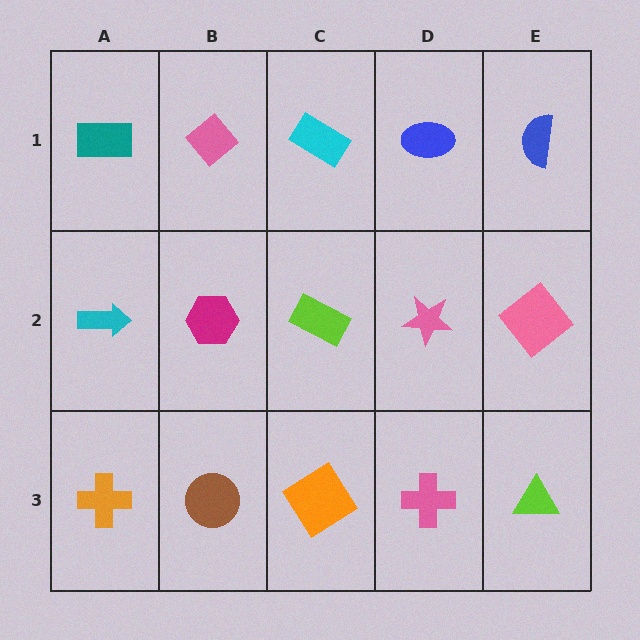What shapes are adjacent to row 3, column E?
A pink diamond (row 2, column E), a pink cross (row 3, column D).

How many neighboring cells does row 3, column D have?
3.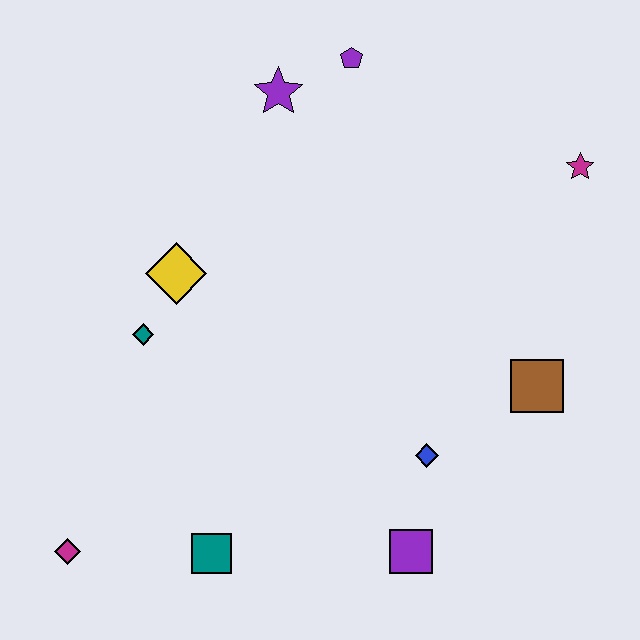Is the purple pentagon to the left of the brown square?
Yes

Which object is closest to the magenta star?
The brown square is closest to the magenta star.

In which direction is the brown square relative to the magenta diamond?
The brown square is to the right of the magenta diamond.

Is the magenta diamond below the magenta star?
Yes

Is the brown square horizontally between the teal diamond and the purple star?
No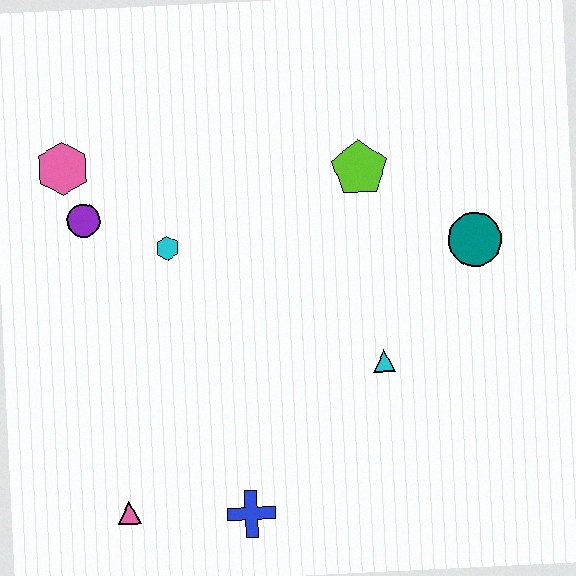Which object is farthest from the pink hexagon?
The teal circle is farthest from the pink hexagon.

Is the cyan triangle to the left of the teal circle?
Yes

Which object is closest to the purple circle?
The pink hexagon is closest to the purple circle.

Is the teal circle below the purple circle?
Yes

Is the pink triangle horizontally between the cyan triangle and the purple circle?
Yes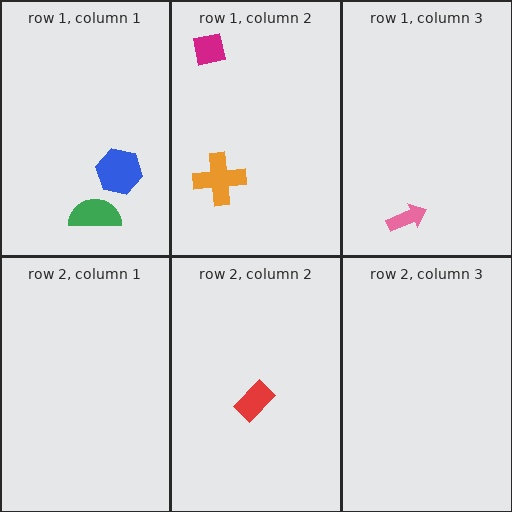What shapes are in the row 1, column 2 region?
The orange cross, the magenta square.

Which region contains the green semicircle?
The row 1, column 1 region.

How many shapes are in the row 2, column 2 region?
1.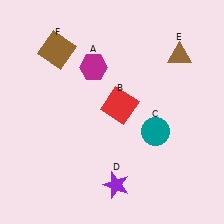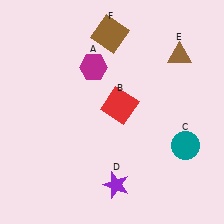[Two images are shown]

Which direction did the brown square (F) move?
The brown square (F) moved right.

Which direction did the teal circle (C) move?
The teal circle (C) moved right.